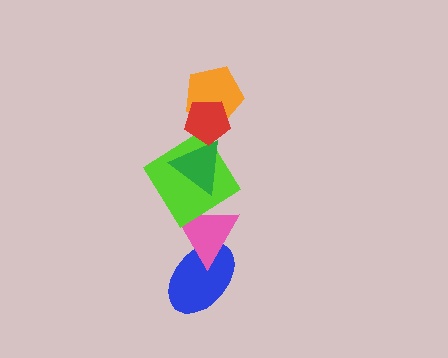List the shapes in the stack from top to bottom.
From top to bottom: the red pentagon, the orange pentagon, the green triangle, the lime diamond, the pink triangle, the blue ellipse.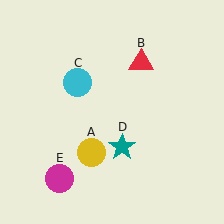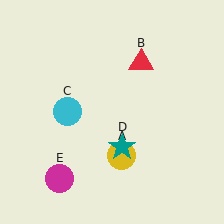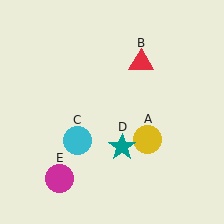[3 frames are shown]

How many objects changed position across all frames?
2 objects changed position: yellow circle (object A), cyan circle (object C).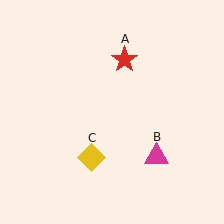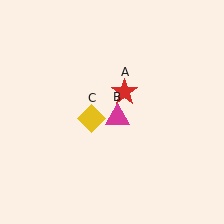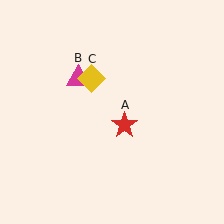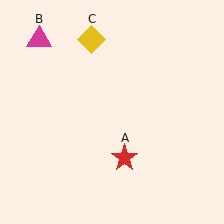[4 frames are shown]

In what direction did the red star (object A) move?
The red star (object A) moved down.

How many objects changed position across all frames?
3 objects changed position: red star (object A), magenta triangle (object B), yellow diamond (object C).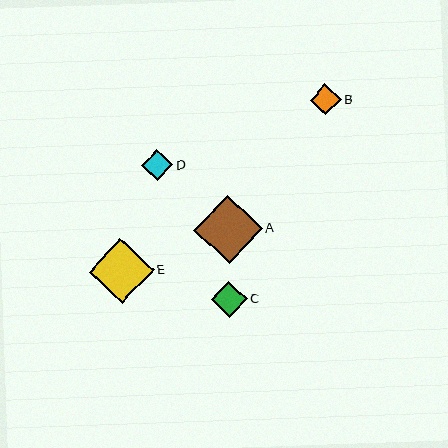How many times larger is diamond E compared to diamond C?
Diamond E is approximately 1.8 times the size of diamond C.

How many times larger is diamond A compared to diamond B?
Diamond A is approximately 2.2 times the size of diamond B.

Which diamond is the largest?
Diamond A is the largest with a size of approximately 69 pixels.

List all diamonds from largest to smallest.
From largest to smallest: A, E, C, D, B.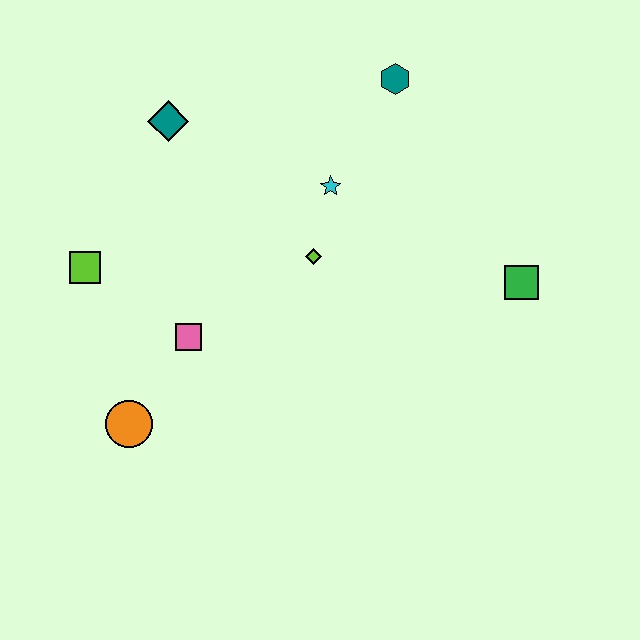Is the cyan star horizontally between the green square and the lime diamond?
Yes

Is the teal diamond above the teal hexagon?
No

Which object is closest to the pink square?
The orange circle is closest to the pink square.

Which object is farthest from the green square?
The lime square is farthest from the green square.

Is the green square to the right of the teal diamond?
Yes